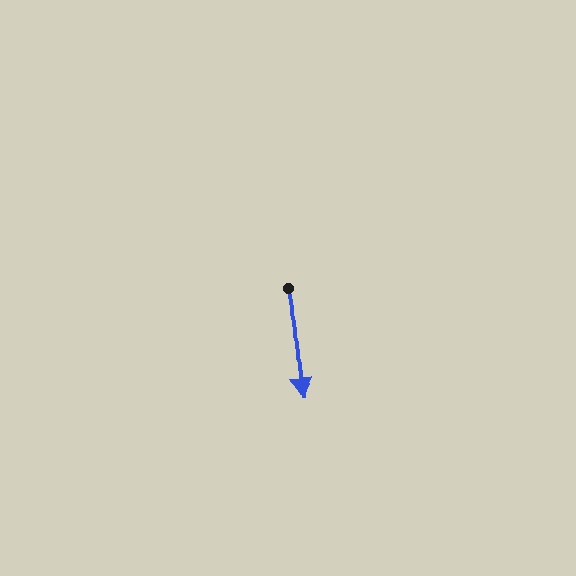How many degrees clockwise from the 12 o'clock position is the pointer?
Approximately 174 degrees.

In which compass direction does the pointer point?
South.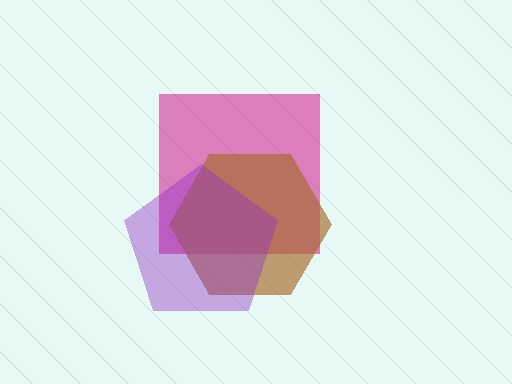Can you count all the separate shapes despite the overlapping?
Yes, there are 3 separate shapes.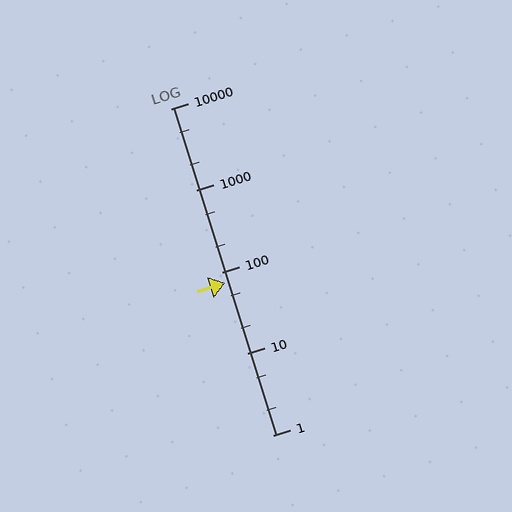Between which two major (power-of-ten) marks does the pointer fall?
The pointer is between 10 and 100.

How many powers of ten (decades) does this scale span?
The scale spans 4 decades, from 1 to 10000.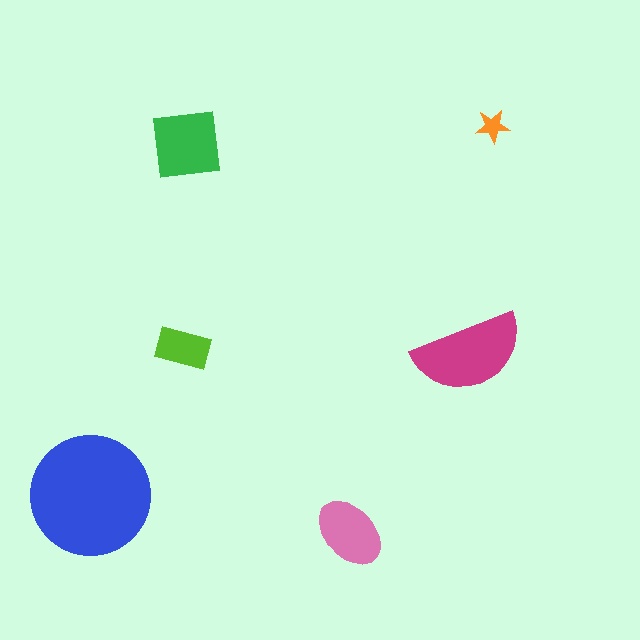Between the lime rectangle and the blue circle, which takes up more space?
The blue circle.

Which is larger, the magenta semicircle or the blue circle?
The blue circle.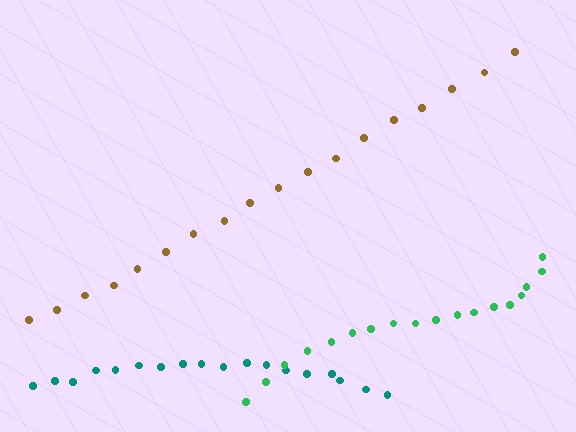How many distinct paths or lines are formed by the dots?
There are 3 distinct paths.